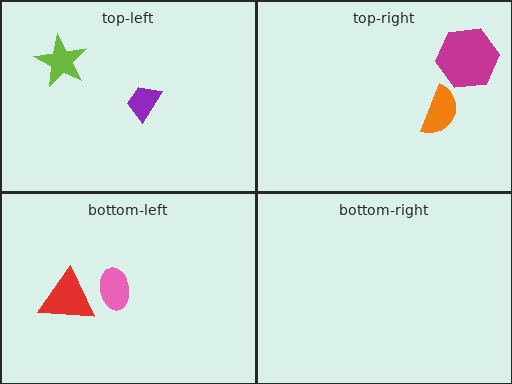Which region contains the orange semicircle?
The top-right region.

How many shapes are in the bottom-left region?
2.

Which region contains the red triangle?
The bottom-left region.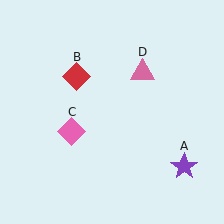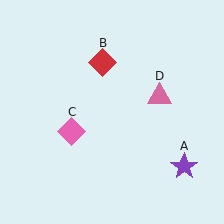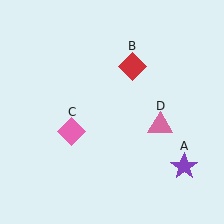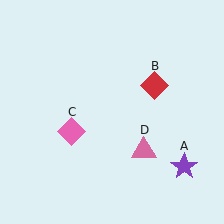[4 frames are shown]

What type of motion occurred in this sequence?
The red diamond (object B), pink triangle (object D) rotated clockwise around the center of the scene.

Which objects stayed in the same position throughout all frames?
Purple star (object A) and pink diamond (object C) remained stationary.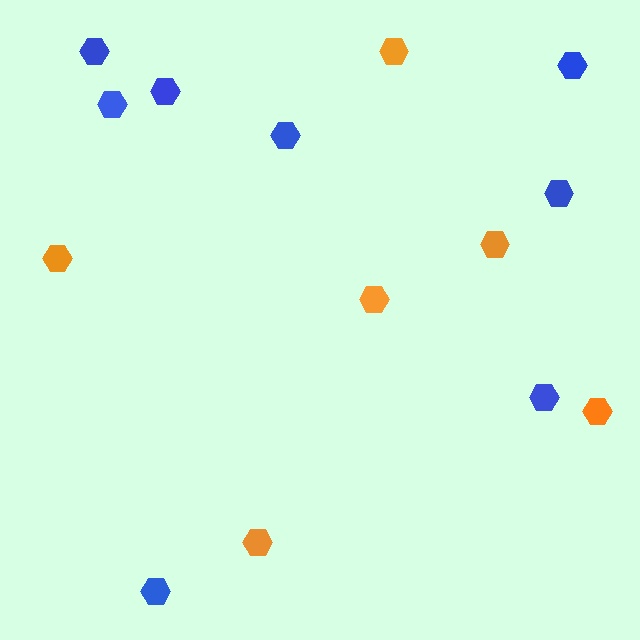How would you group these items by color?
There are 2 groups: one group of orange hexagons (6) and one group of blue hexagons (8).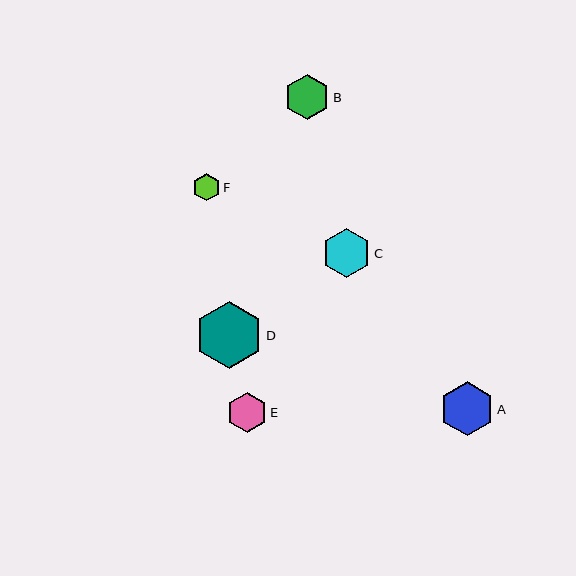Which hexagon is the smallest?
Hexagon F is the smallest with a size of approximately 27 pixels.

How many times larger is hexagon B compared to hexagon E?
Hexagon B is approximately 1.1 times the size of hexagon E.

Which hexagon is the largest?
Hexagon D is the largest with a size of approximately 67 pixels.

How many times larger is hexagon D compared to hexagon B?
Hexagon D is approximately 1.5 times the size of hexagon B.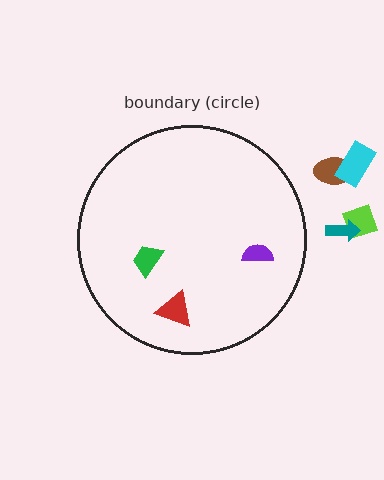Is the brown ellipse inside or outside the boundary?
Outside.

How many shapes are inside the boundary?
3 inside, 4 outside.